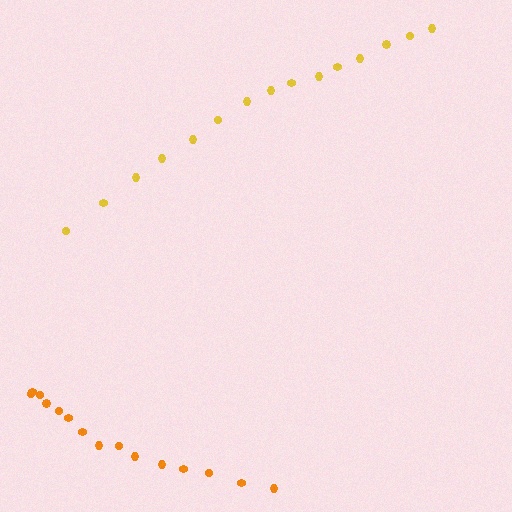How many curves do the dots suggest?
There are 2 distinct paths.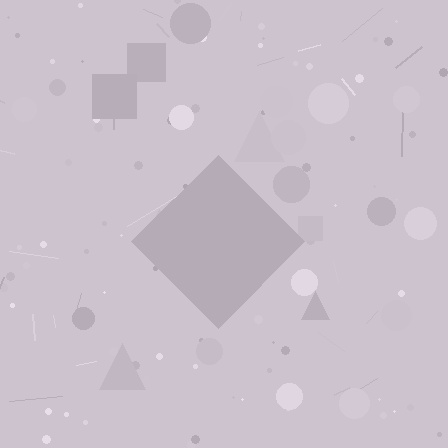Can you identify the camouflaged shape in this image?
The camouflaged shape is a diamond.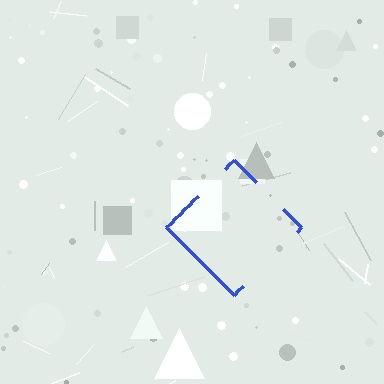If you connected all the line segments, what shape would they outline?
They would outline a diamond.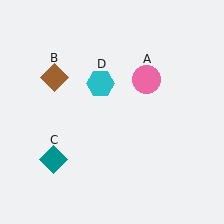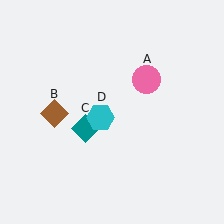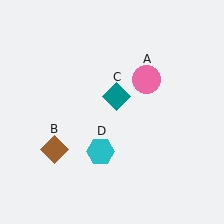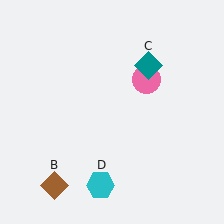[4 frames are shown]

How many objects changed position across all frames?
3 objects changed position: brown diamond (object B), teal diamond (object C), cyan hexagon (object D).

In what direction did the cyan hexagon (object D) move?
The cyan hexagon (object D) moved down.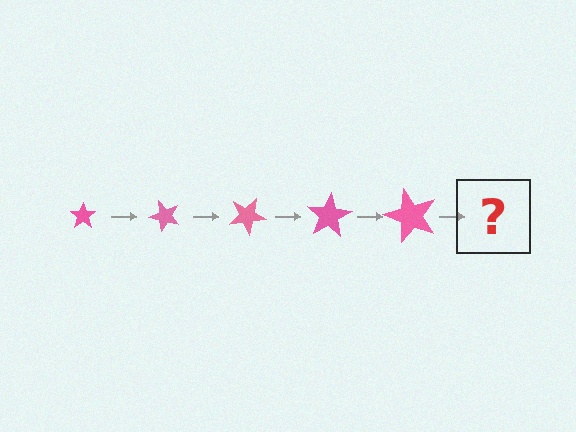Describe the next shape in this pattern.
It should be a star, larger than the previous one and rotated 250 degrees from the start.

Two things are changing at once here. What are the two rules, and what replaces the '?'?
The two rules are that the star grows larger each step and it rotates 50 degrees each step. The '?' should be a star, larger than the previous one and rotated 250 degrees from the start.